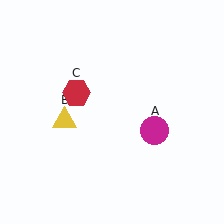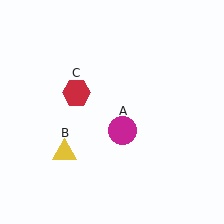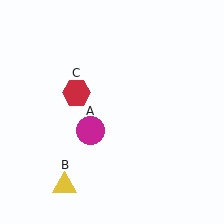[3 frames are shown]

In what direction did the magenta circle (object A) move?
The magenta circle (object A) moved left.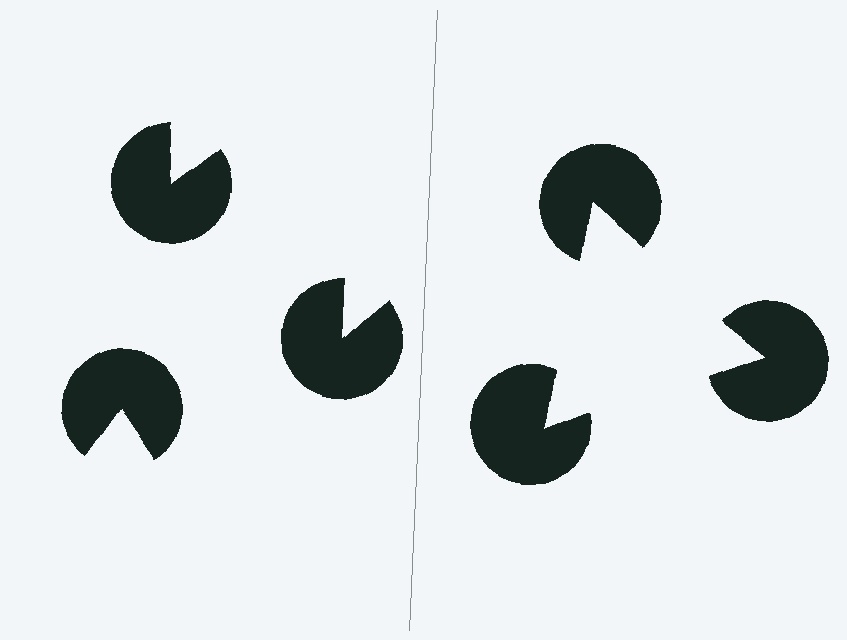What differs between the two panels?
The pac-man discs are positioned identically on both sides; only the wedge orientations differ. On the right they align to a triangle; on the left they are misaligned.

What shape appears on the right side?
An illusory triangle.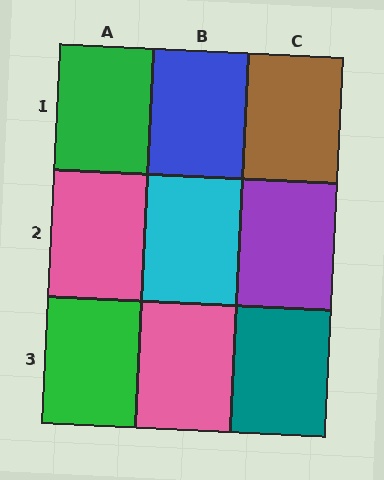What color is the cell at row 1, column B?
Blue.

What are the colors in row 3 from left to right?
Green, pink, teal.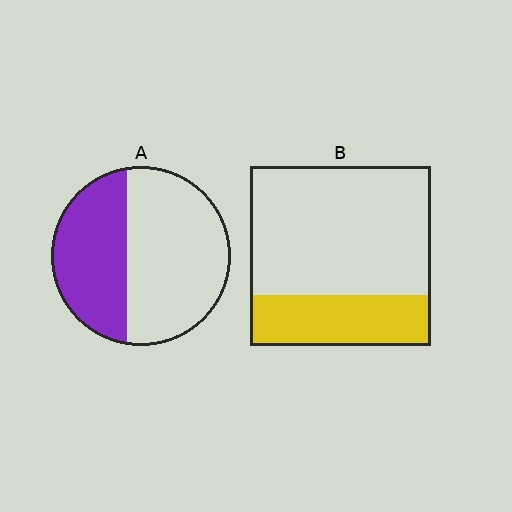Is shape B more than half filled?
No.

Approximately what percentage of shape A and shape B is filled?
A is approximately 40% and B is approximately 30%.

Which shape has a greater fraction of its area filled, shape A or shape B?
Shape A.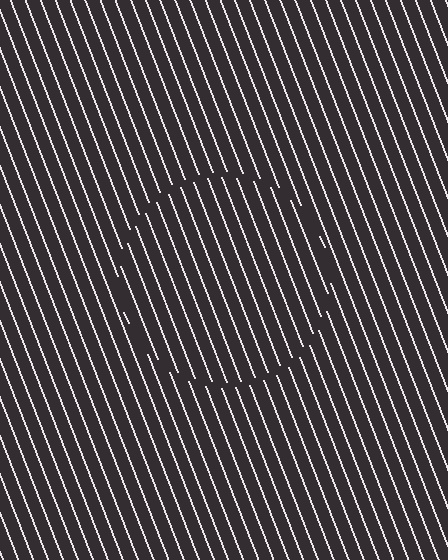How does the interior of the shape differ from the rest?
The interior of the shape contains the same grating, shifted by half a period — the contour is defined by the phase discontinuity where line-ends from the inner and outer gratings abut.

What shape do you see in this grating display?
An illusory circle. The interior of the shape contains the same grating, shifted by half a period — the contour is defined by the phase discontinuity where line-ends from the inner and outer gratings abut.